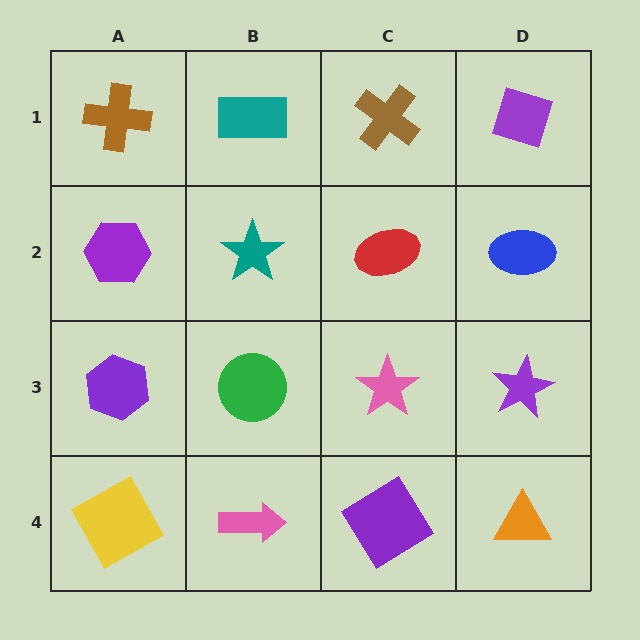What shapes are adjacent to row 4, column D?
A purple star (row 3, column D), a purple diamond (row 4, column C).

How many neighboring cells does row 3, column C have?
4.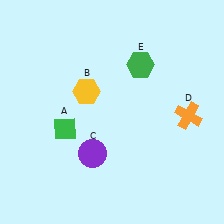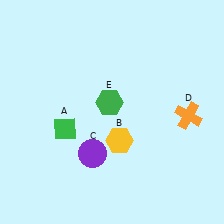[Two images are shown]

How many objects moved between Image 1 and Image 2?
2 objects moved between the two images.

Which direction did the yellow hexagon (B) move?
The yellow hexagon (B) moved down.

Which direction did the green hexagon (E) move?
The green hexagon (E) moved down.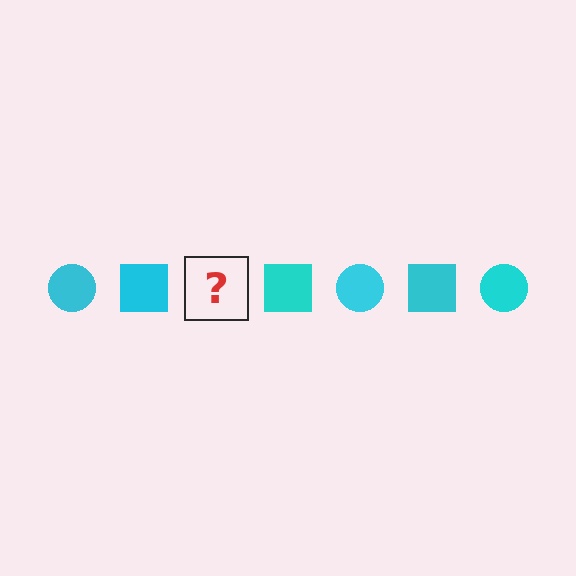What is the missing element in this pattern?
The missing element is a cyan circle.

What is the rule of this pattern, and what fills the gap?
The rule is that the pattern cycles through circle, square shapes in cyan. The gap should be filled with a cyan circle.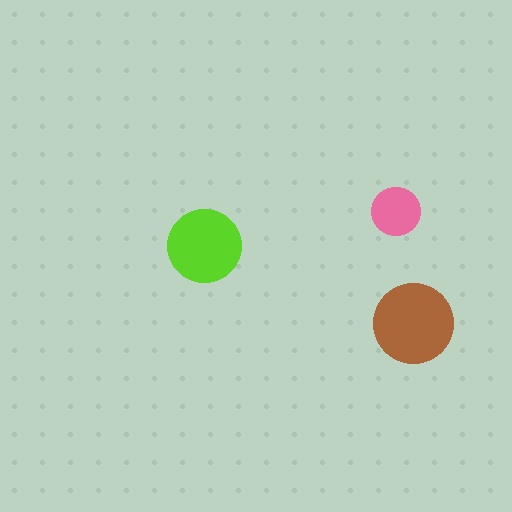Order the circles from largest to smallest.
the brown one, the lime one, the pink one.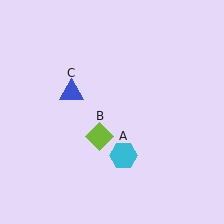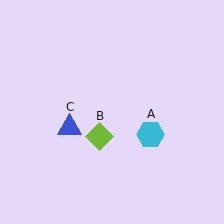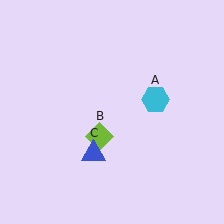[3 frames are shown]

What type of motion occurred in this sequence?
The cyan hexagon (object A), blue triangle (object C) rotated counterclockwise around the center of the scene.